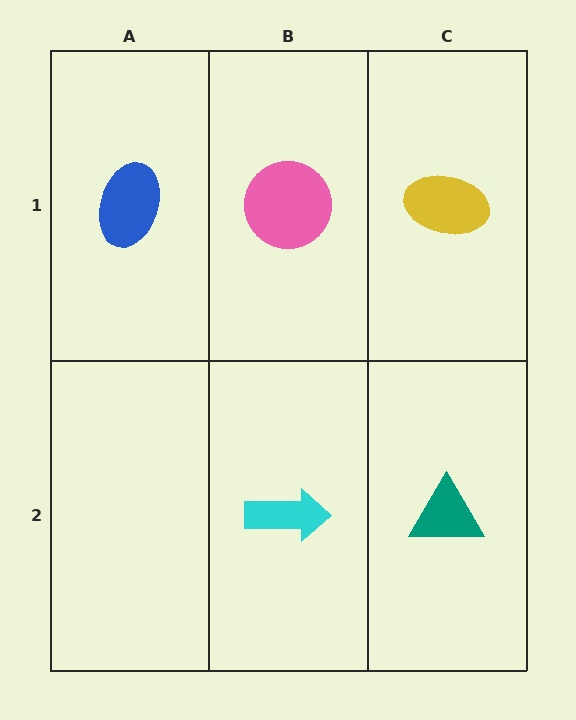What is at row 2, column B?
A cyan arrow.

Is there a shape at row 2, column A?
No, that cell is empty.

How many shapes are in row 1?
3 shapes.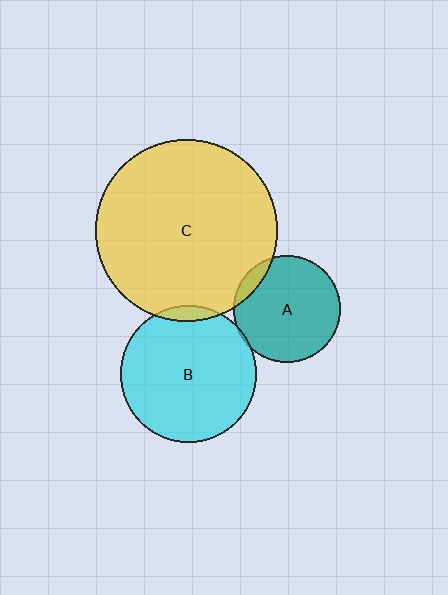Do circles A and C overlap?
Yes.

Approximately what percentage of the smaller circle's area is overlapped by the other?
Approximately 10%.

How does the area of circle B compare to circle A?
Approximately 1.6 times.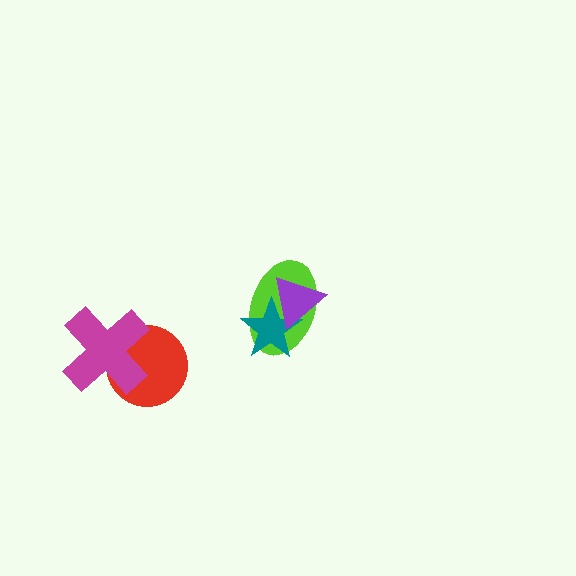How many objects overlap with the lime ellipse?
2 objects overlap with the lime ellipse.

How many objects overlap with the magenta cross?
1 object overlaps with the magenta cross.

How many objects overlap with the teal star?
2 objects overlap with the teal star.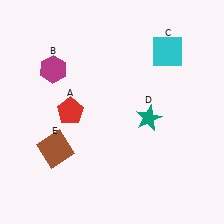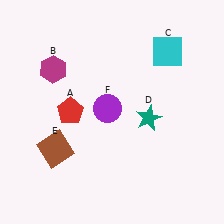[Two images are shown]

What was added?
A purple circle (F) was added in Image 2.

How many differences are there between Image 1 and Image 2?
There is 1 difference between the two images.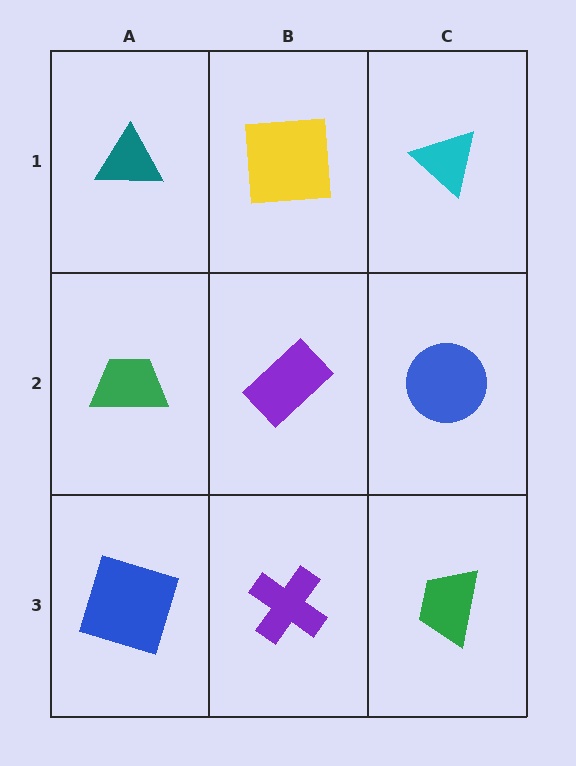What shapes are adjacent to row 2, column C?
A cyan triangle (row 1, column C), a green trapezoid (row 3, column C), a purple rectangle (row 2, column B).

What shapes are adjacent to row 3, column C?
A blue circle (row 2, column C), a purple cross (row 3, column B).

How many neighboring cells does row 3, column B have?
3.